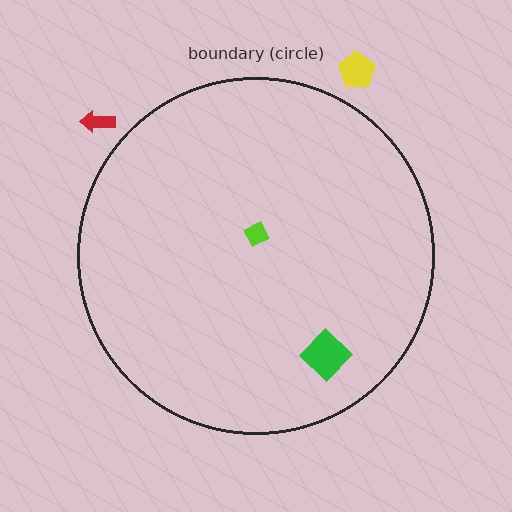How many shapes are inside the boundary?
2 inside, 2 outside.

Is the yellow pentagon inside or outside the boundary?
Outside.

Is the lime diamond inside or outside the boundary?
Inside.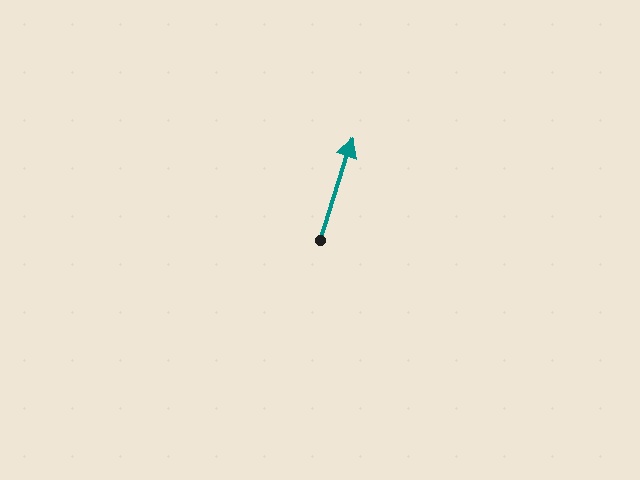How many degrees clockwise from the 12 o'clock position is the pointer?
Approximately 17 degrees.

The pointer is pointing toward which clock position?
Roughly 1 o'clock.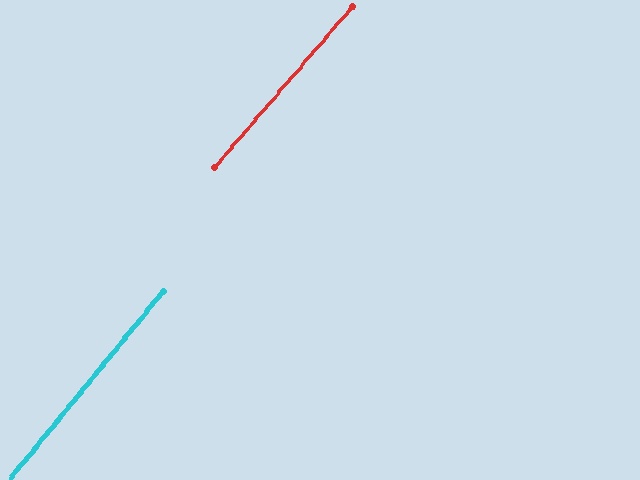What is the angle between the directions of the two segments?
Approximately 1 degree.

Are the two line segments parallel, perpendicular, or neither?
Parallel — their directions differ by only 1.2°.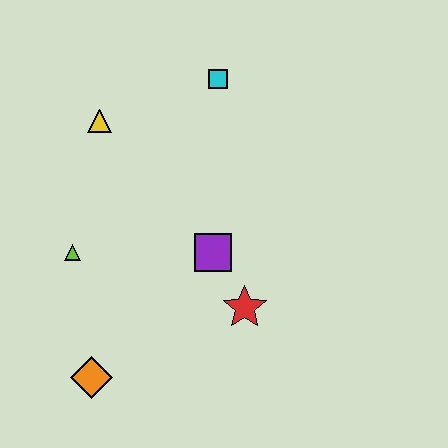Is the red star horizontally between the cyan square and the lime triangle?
No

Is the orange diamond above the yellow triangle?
No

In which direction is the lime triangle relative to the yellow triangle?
The lime triangle is below the yellow triangle.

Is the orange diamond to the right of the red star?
No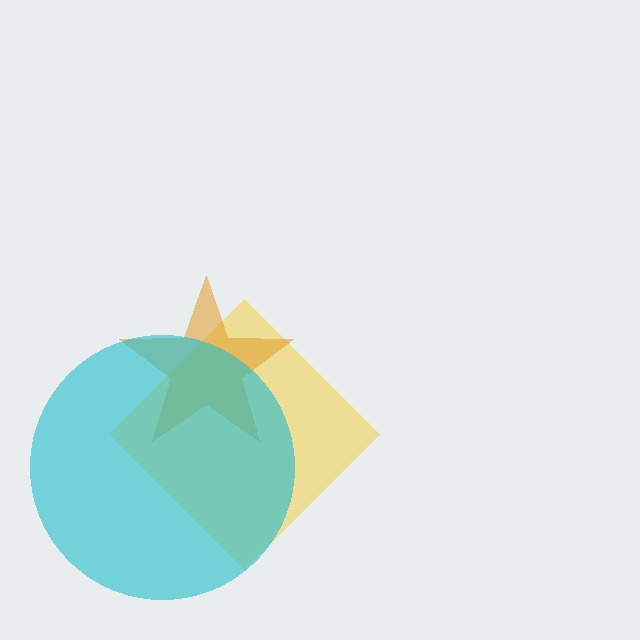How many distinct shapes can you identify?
There are 3 distinct shapes: a yellow diamond, an orange star, a cyan circle.